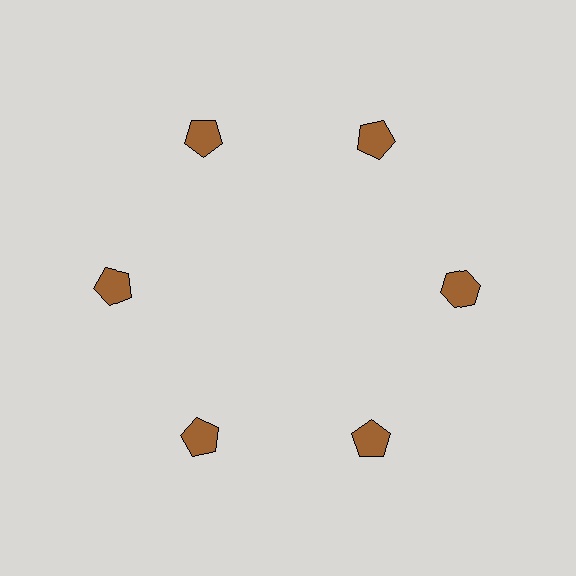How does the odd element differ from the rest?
It has a different shape: hexagon instead of pentagon.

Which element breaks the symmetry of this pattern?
The brown hexagon at roughly the 3 o'clock position breaks the symmetry. All other shapes are brown pentagons.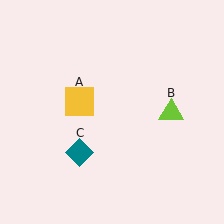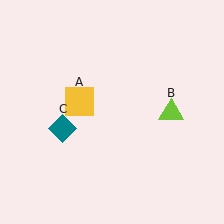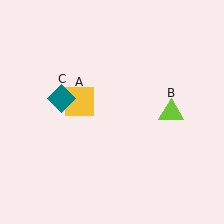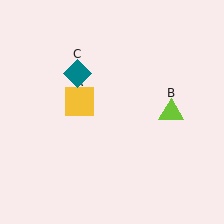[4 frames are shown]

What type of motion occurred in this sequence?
The teal diamond (object C) rotated clockwise around the center of the scene.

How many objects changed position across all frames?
1 object changed position: teal diamond (object C).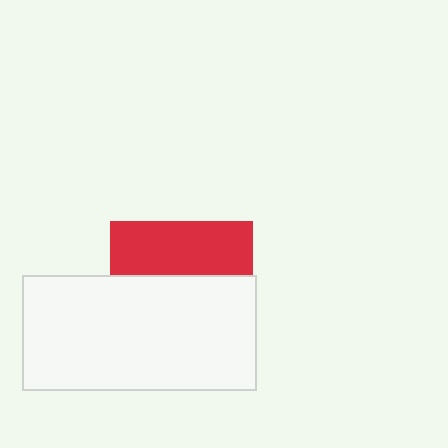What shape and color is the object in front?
The object in front is a white rectangle.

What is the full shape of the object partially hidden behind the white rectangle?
The partially hidden object is a red square.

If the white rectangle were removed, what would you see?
You would see the complete red square.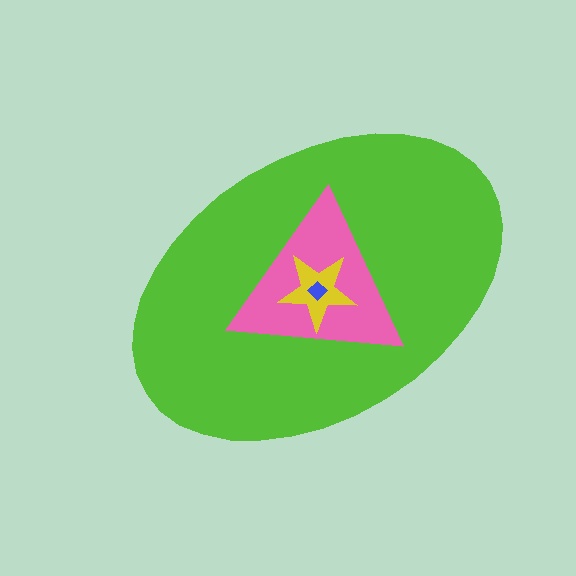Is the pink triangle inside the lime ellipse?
Yes.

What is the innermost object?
The blue diamond.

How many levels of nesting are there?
4.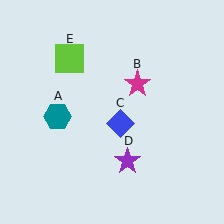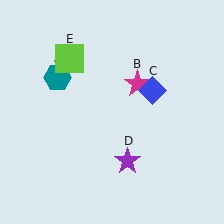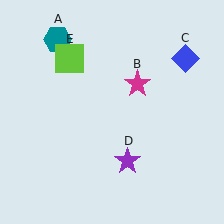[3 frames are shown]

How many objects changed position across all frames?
2 objects changed position: teal hexagon (object A), blue diamond (object C).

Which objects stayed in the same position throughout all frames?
Magenta star (object B) and purple star (object D) and lime square (object E) remained stationary.